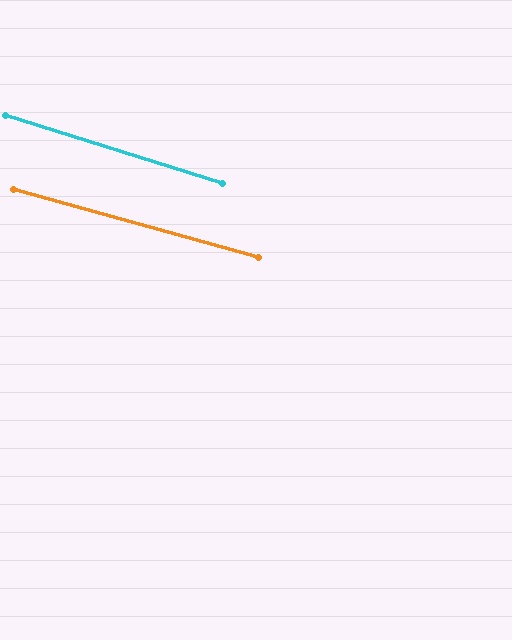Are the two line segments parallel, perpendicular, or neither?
Parallel — their directions differ by only 1.7°.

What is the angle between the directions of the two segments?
Approximately 2 degrees.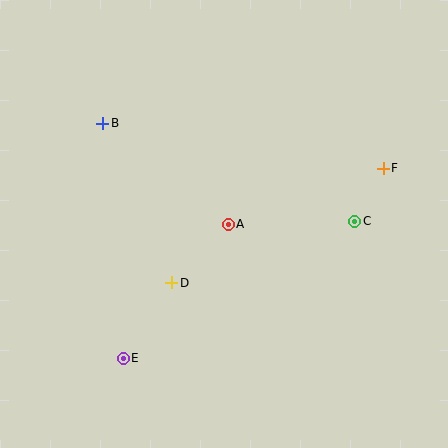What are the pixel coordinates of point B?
Point B is at (103, 123).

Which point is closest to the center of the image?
Point A at (228, 224) is closest to the center.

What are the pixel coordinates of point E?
Point E is at (123, 358).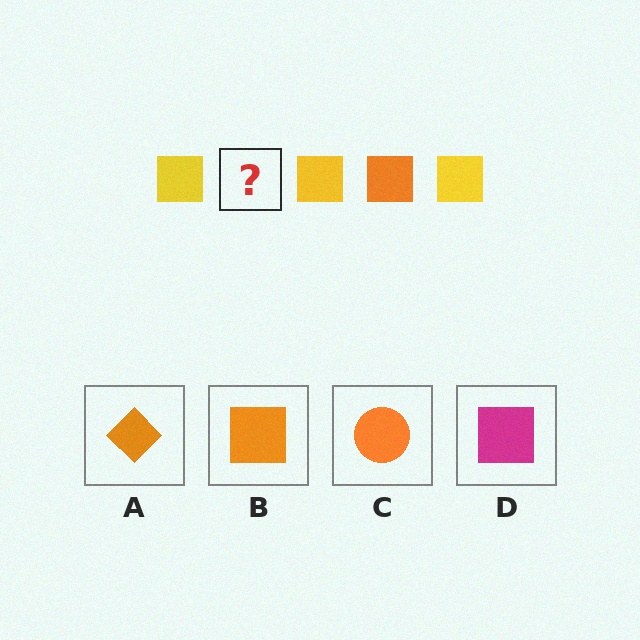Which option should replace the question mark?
Option B.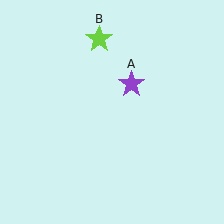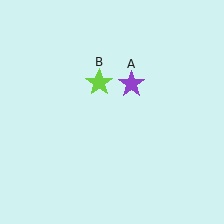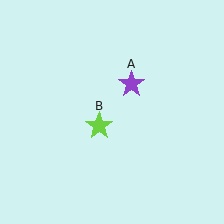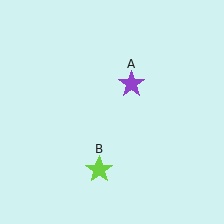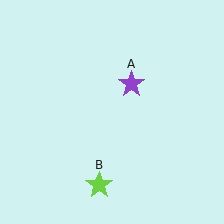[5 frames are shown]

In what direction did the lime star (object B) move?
The lime star (object B) moved down.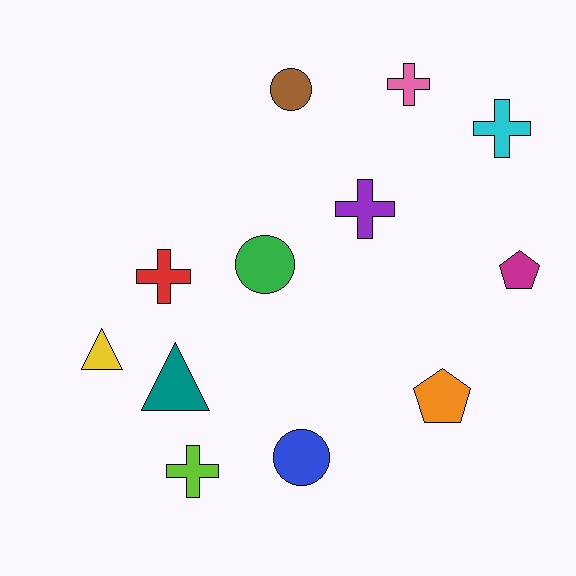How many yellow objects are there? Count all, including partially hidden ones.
There is 1 yellow object.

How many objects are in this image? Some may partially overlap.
There are 12 objects.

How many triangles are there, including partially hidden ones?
There are 2 triangles.